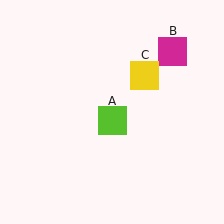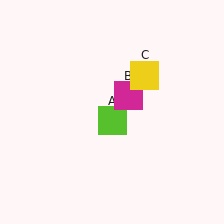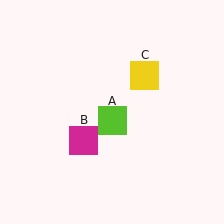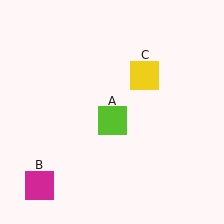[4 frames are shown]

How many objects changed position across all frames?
1 object changed position: magenta square (object B).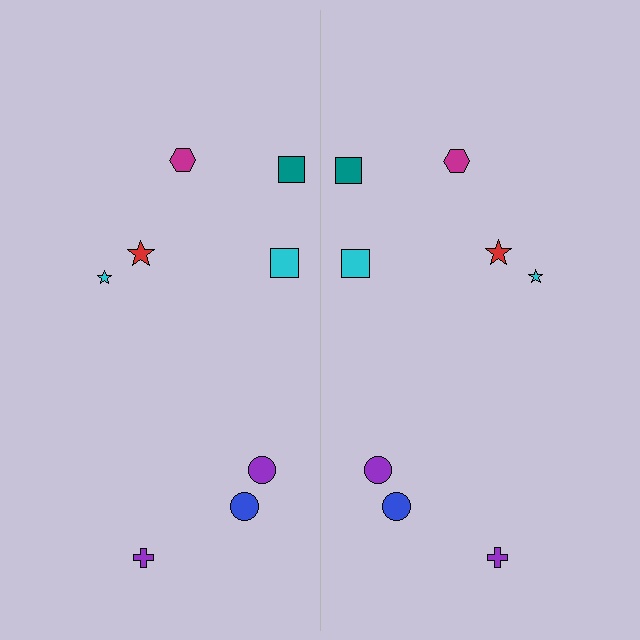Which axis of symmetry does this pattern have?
The pattern has a vertical axis of symmetry running through the center of the image.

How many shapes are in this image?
There are 16 shapes in this image.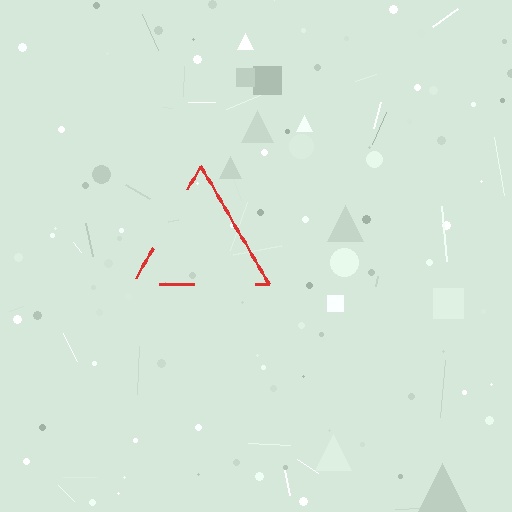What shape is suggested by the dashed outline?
The dashed outline suggests a triangle.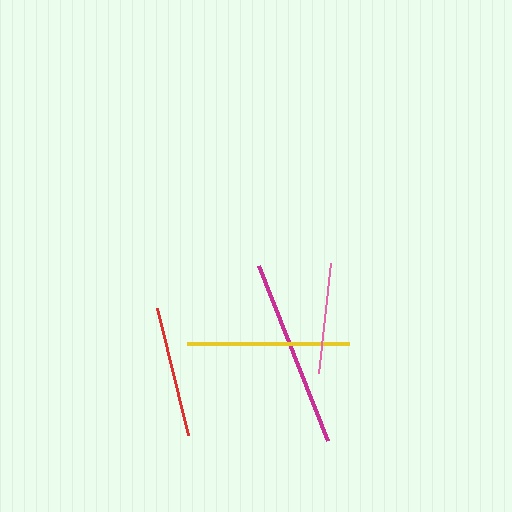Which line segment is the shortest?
The pink line is the shortest at approximately 111 pixels.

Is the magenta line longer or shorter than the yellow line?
The magenta line is longer than the yellow line.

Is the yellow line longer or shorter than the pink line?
The yellow line is longer than the pink line.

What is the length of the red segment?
The red segment is approximately 131 pixels long.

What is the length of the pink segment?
The pink segment is approximately 111 pixels long.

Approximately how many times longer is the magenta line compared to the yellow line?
The magenta line is approximately 1.2 times the length of the yellow line.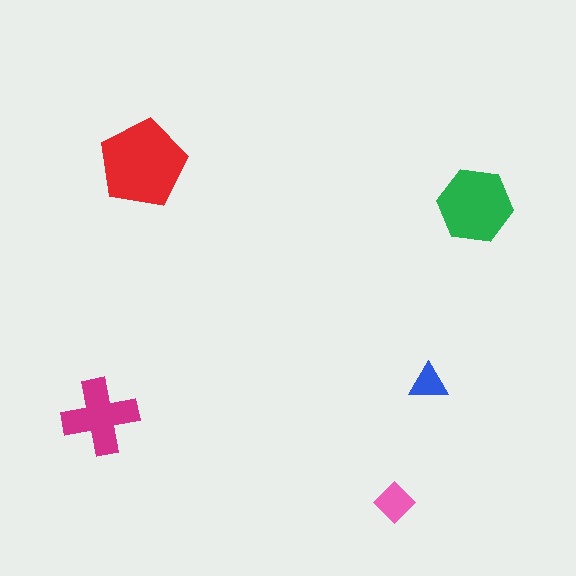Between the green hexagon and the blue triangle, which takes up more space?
The green hexagon.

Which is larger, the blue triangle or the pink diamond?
The pink diamond.